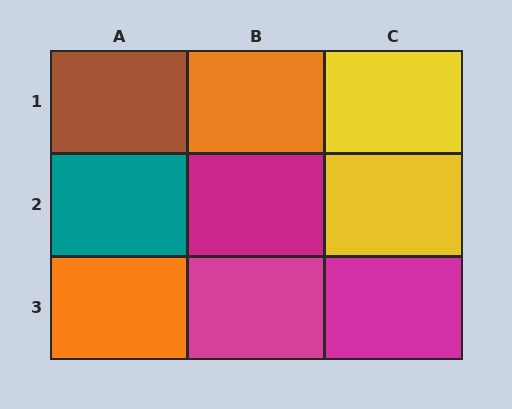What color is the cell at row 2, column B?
Magenta.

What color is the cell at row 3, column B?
Magenta.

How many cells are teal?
1 cell is teal.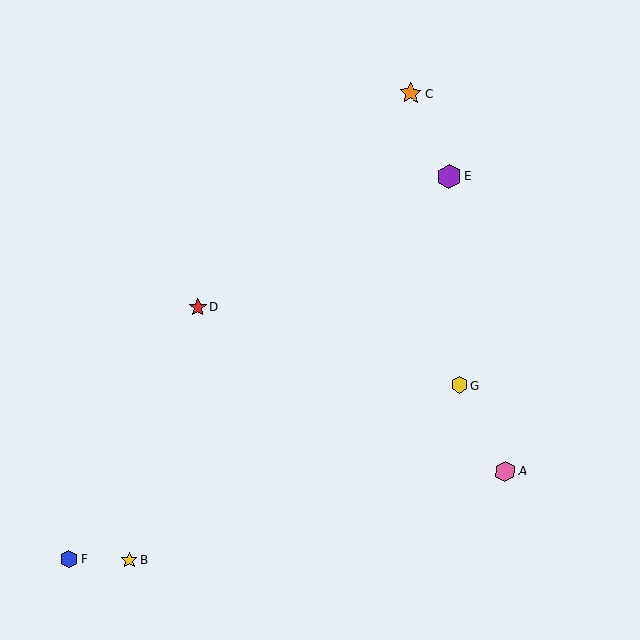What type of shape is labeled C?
Shape C is an orange star.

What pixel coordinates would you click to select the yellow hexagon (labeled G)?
Click at (459, 385) to select the yellow hexagon G.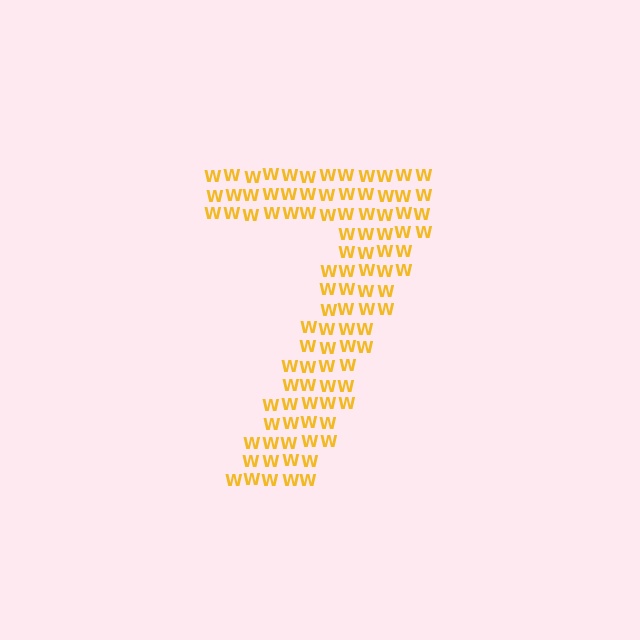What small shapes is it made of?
It is made of small letter W's.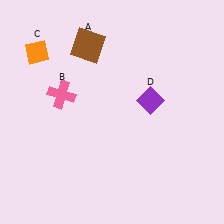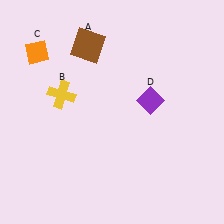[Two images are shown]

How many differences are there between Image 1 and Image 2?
There is 1 difference between the two images.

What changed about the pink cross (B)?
In Image 1, B is pink. In Image 2, it changed to yellow.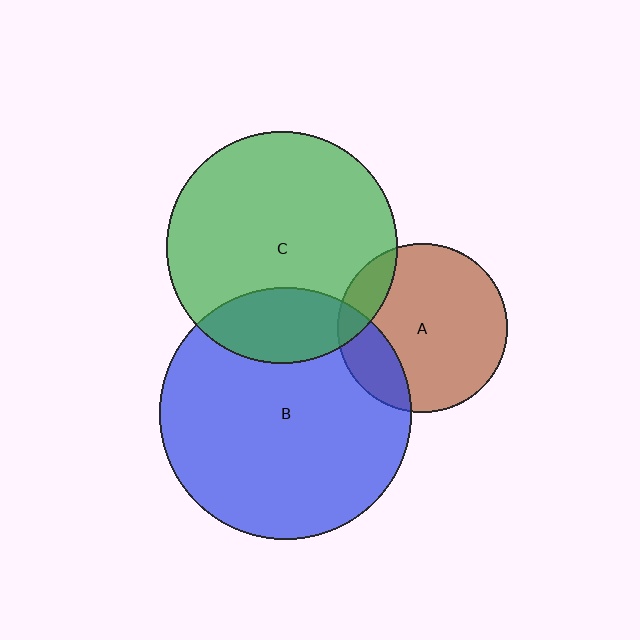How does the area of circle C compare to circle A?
Approximately 1.9 times.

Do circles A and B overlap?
Yes.